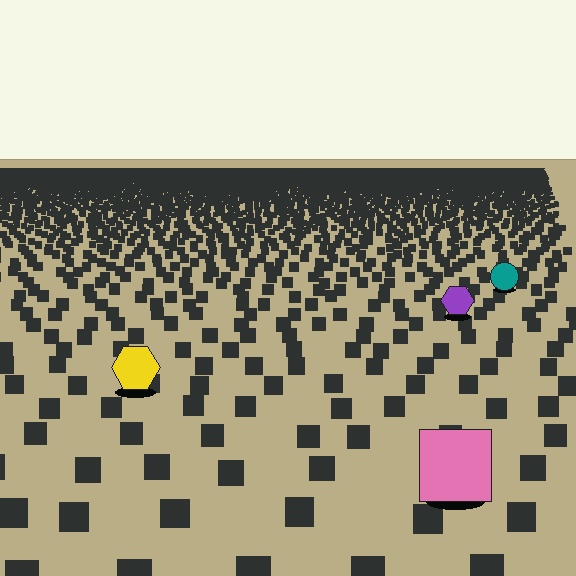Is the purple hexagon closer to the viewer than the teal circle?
Yes. The purple hexagon is closer — you can tell from the texture gradient: the ground texture is coarser near it.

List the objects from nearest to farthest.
From nearest to farthest: the pink square, the yellow hexagon, the purple hexagon, the teal circle.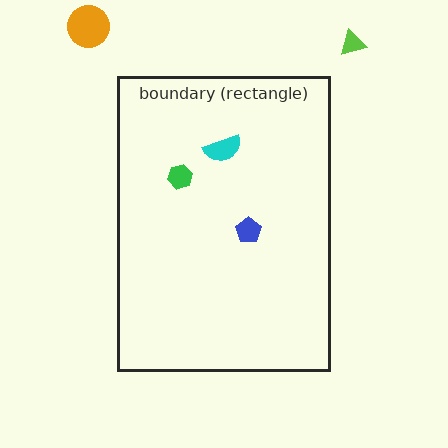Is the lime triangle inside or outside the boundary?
Outside.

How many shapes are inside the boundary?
3 inside, 2 outside.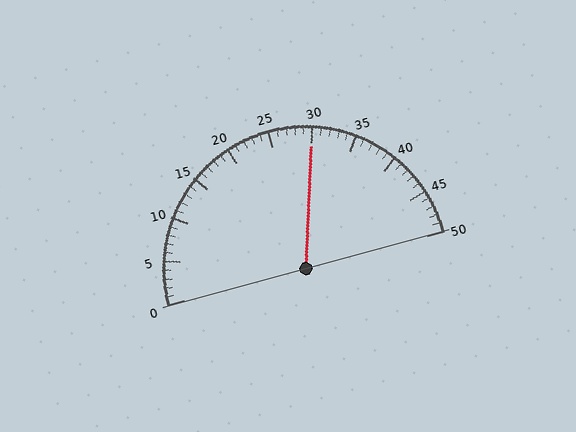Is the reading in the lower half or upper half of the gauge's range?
The reading is in the upper half of the range (0 to 50).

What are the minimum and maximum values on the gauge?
The gauge ranges from 0 to 50.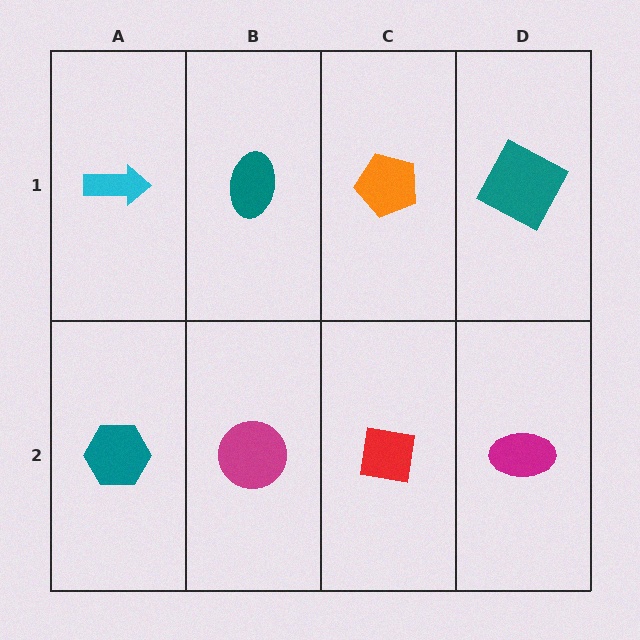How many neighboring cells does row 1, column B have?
3.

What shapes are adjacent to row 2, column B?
A teal ellipse (row 1, column B), a teal hexagon (row 2, column A), a red square (row 2, column C).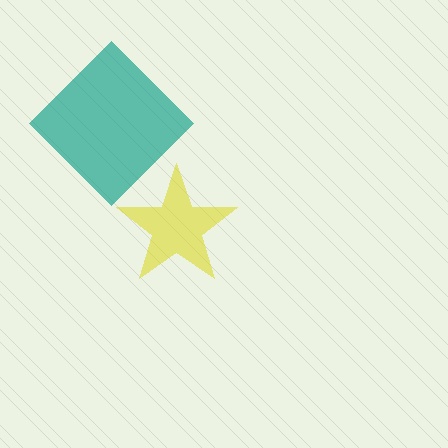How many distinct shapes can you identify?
There are 2 distinct shapes: a teal diamond, a yellow star.